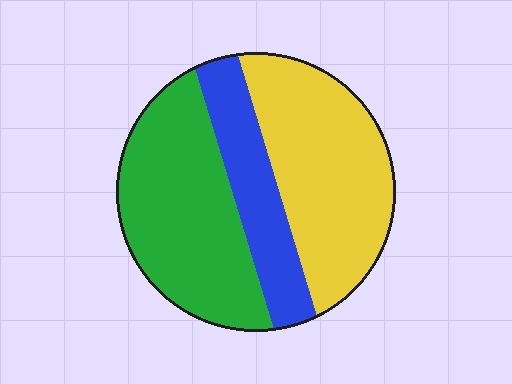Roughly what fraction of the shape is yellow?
Yellow takes up about two fifths (2/5) of the shape.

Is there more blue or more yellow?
Yellow.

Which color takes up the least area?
Blue, at roughly 20%.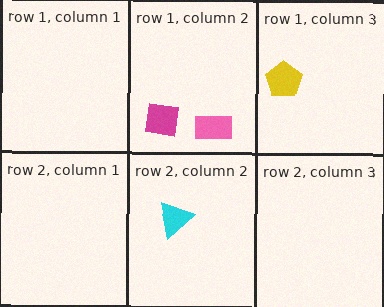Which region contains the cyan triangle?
The row 2, column 2 region.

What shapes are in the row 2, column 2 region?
The cyan triangle.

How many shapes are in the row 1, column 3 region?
1.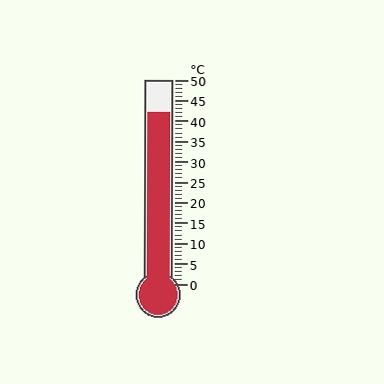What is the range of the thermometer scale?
The thermometer scale ranges from 0°C to 50°C.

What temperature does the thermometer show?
The thermometer shows approximately 42°C.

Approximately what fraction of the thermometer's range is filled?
The thermometer is filled to approximately 85% of its range.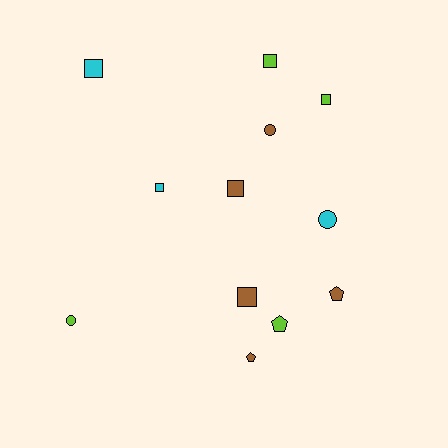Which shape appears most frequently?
Square, with 6 objects.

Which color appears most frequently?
Brown, with 5 objects.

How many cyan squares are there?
There are 2 cyan squares.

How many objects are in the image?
There are 12 objects.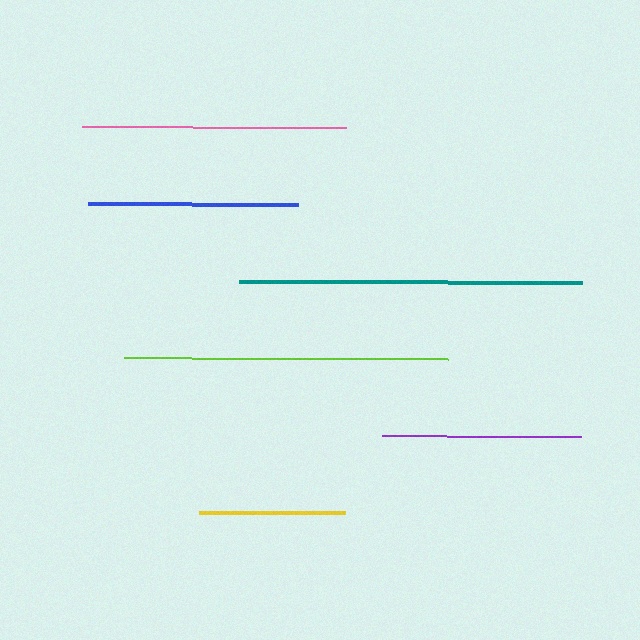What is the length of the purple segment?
The purple segment is approximately 199 pixels long.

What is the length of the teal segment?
The teal segment is approximately 343 pixels long.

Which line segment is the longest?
The teal line is the longest at approximately 343 pixels.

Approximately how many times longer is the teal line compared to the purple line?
The teal line is approximately 1.7 times the length of the purple line.